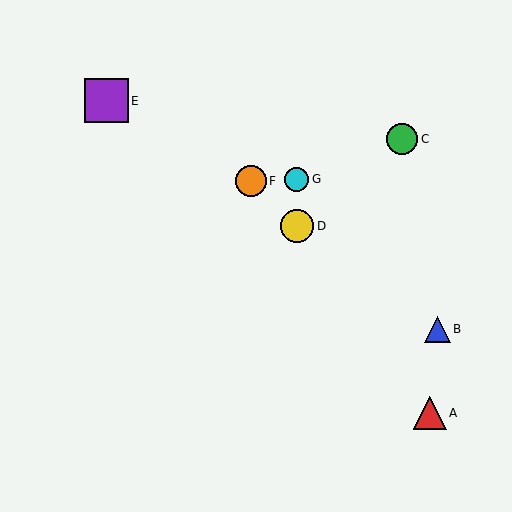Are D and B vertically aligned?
No, D is at x≈297 and B is at x≈437.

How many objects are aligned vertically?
2 objects (D, G) are aligned vertically.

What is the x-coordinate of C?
Object C is at x≈402.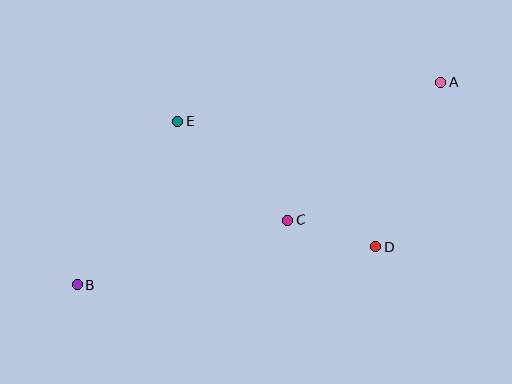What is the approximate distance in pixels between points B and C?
The distance between B and C is approximately 221 pixels.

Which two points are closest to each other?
Points C and D are closest to each other.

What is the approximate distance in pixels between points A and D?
The distance between A and D is approximately 177 pixels.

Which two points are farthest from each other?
Points A and B are farthest from each other.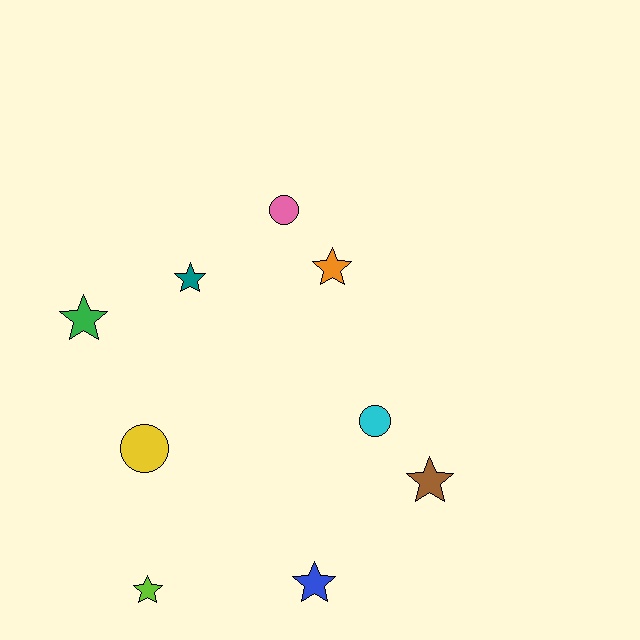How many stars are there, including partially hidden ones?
There are 6 stars.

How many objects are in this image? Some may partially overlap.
There are 9 objects.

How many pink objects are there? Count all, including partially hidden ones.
There is 1 pink object.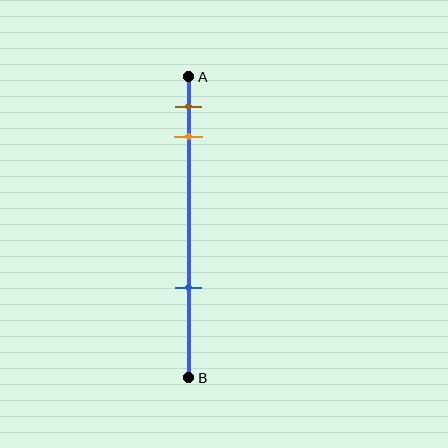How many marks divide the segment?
There are 3 marks dividing the segment.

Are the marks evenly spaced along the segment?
No, the marks are not evenly spaced.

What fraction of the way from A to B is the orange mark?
The orange mark is approximately 20% (0.2) of the way from A to B.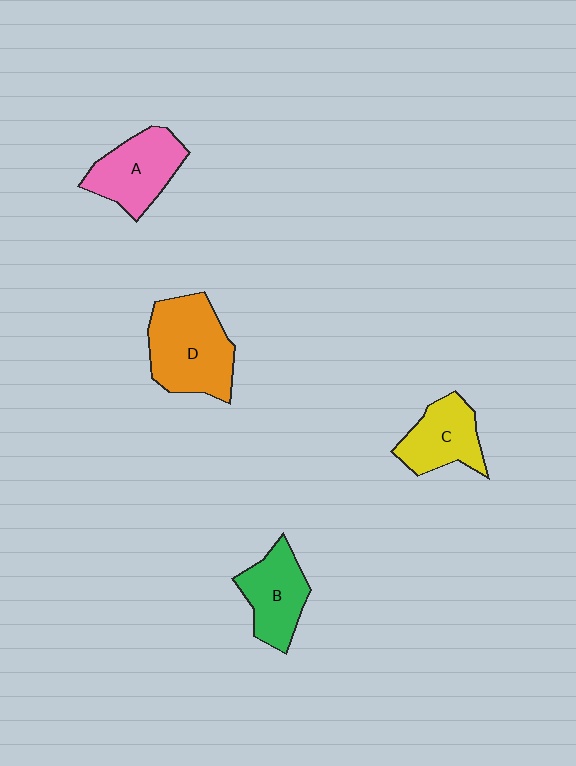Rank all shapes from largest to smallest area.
From largest to smallest: D (orange), A (pink), B (green), C (yellow).